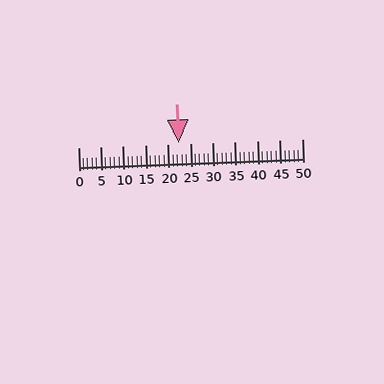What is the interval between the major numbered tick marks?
The major tick marks are spaced 5 units apart.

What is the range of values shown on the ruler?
The ruler shows values from 0 to 50.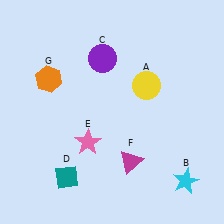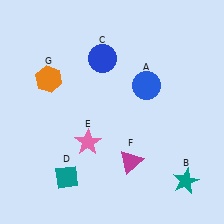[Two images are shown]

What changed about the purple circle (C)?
In Image 1, C is purple. In Image 2, it changed to blue.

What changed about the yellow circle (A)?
In Image 1, A is yellow. In Image 2, it changed to blue.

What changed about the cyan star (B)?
In Image 1, B is cyan. In Image 2, it changed to teal.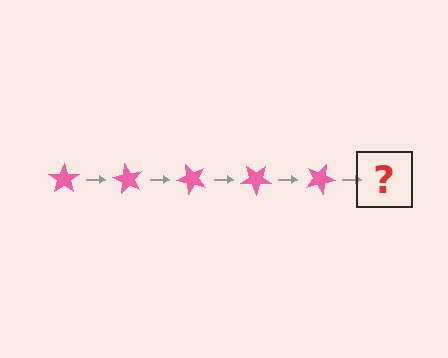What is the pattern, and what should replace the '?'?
The pattern is that the star rotates 60 degrees each step. The '?' should be a pink star rotated 300 degrees.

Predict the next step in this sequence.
The next step is a pink star rotated 300 degrees.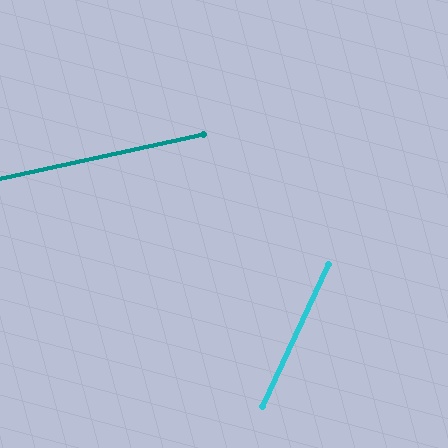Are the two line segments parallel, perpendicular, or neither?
Neither parallel nor perpendicular — they differ by about 53°.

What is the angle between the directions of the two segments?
Approximately 53 degrees.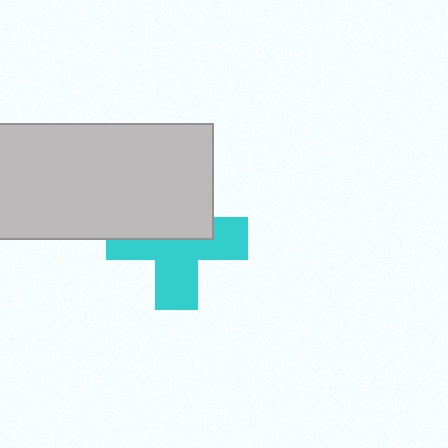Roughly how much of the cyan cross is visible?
About half of it is visible (roughly 56%).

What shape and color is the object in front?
The object in front is a light gray rectangle.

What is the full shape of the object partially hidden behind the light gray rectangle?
The partially hidden object is a cyan cross.